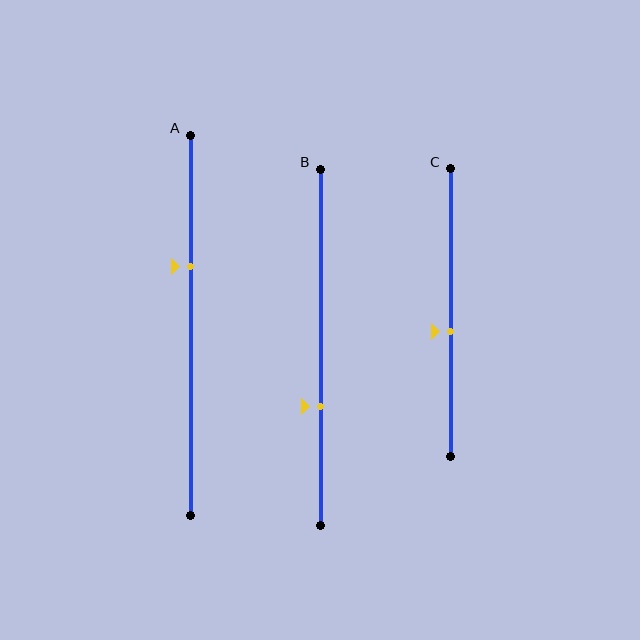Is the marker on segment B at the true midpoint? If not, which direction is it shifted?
No, the marker on segment B is shifted downward by about 17% of the segment length.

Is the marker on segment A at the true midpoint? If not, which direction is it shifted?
No, the marker on segment A is shifted upward by about 15% of the segment length.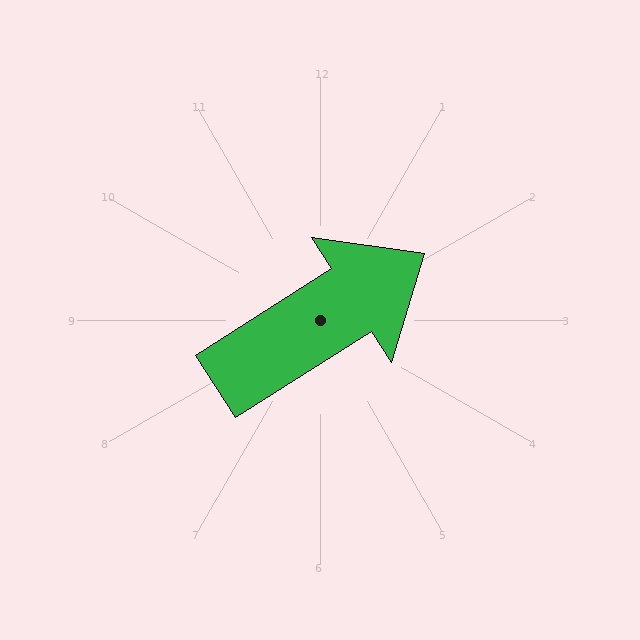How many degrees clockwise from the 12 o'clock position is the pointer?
Approximately 58 degrees.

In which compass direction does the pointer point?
Northeast.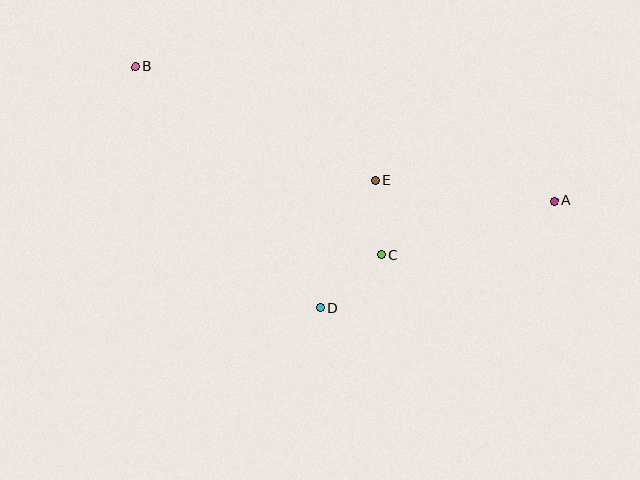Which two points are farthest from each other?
Points A and B are farthest from each other.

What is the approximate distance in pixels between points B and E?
The distance between B and E is approximately 266 pixels.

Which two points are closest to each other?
Points C and E are closest to each other.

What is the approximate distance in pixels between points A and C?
The distance between A and C is approximately 181 pixels.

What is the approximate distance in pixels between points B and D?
The distance between B and D is approximately 304 pixels.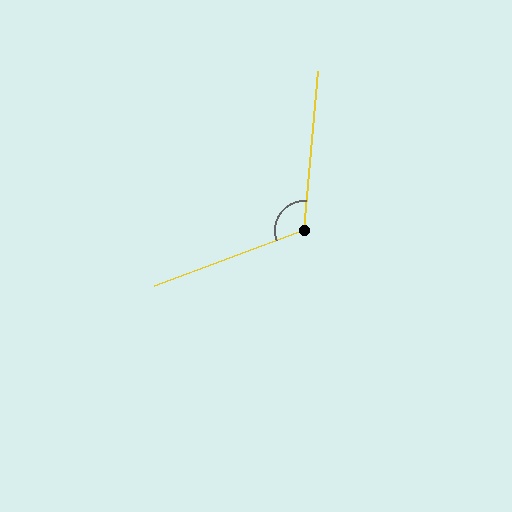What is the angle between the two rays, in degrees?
Approximately 115 degrees.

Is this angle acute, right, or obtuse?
It is obtuse.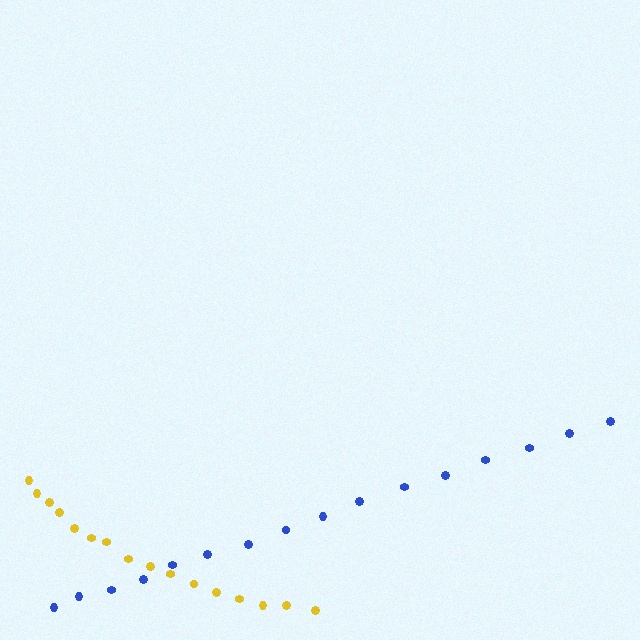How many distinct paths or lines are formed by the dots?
There are 2 distinct paths.